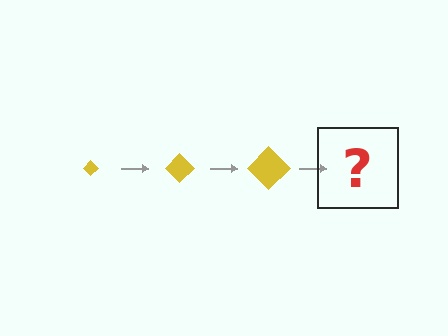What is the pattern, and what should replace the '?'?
The pattern is that the diamond gets progressively larger each step. The '?' should be a yellow diamond, larger than the previous one.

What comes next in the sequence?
The next element should be a yellow diamond, larger than the previous one.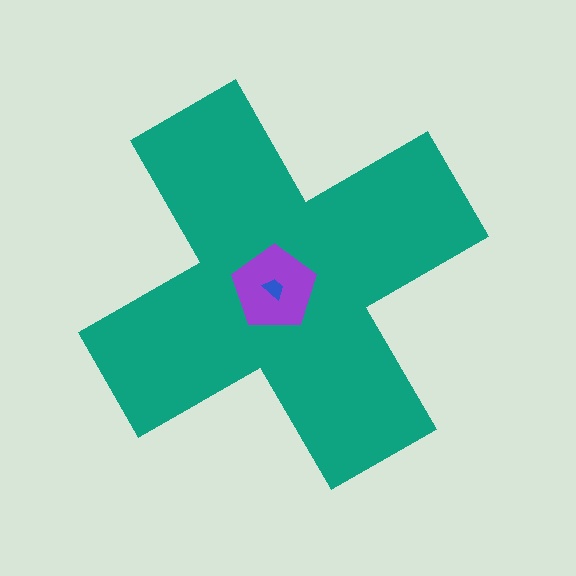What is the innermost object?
The blue trapezoid.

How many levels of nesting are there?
3.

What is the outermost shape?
The teal cross.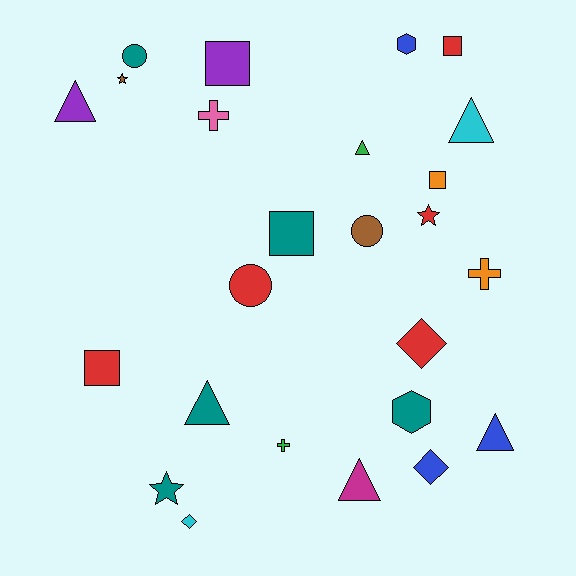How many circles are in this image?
There are 3 circles.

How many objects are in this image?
There are 25 objects.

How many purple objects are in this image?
There are 2 purple objects.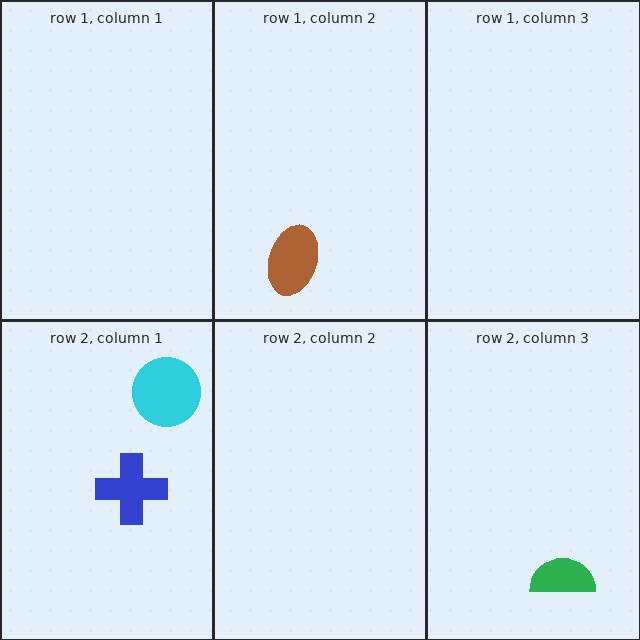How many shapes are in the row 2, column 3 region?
1.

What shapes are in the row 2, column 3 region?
The green semicircle.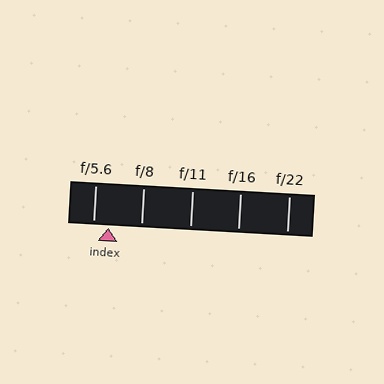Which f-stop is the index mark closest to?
The index mark is closest to f/5.6.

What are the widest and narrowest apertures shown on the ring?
The widest aperture shown is f/5.6 and the narrowest is f/22.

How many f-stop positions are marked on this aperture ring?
There are 5 f-stop positions marked.